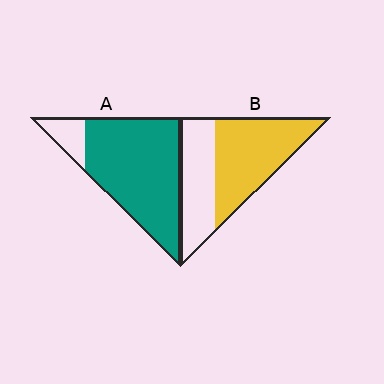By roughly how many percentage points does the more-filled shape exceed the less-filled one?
By roughly 25 percentage points (A over B).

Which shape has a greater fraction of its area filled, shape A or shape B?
Shape A.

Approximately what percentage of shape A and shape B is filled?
A is approximately 85% and B is approximately 60%.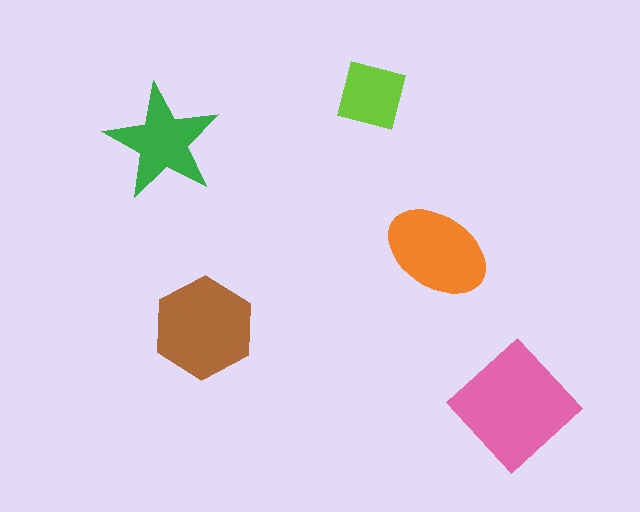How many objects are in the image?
There are 5 objects in the image.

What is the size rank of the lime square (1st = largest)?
5th.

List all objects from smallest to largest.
The lime square, the green star, the orange ellipse, the brown hexagon, the pink diamond.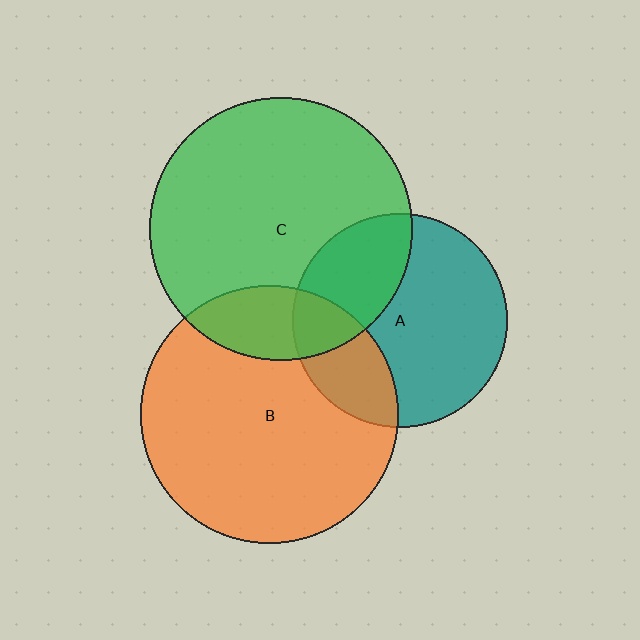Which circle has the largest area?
Circle C (green).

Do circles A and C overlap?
Yes.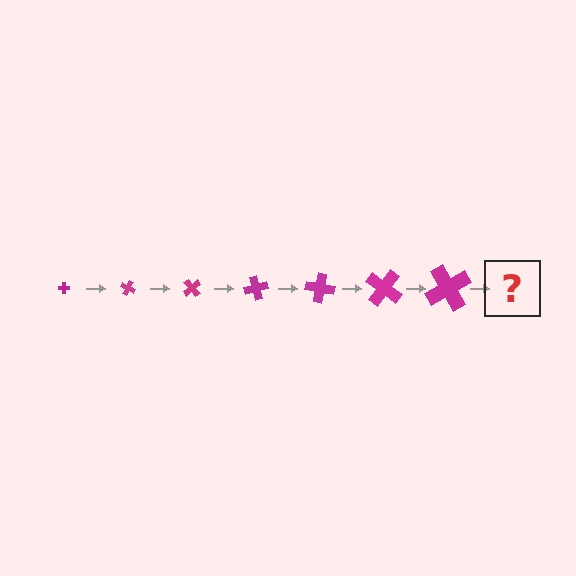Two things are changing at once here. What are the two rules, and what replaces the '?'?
The two rules are that the cross grows larger each step and it rotates 25 degrees each step. The '?' should be a cross, larger than the previous one and rotated 175 degrees from the start.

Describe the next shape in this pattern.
It should be a cross, larger than the previous one and rotated 175 degrees from the start.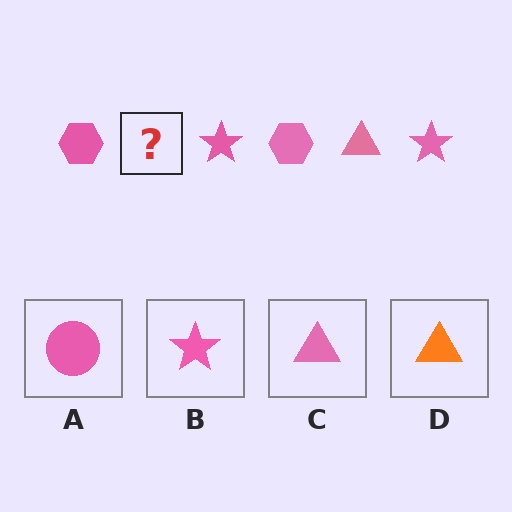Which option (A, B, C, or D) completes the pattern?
C.